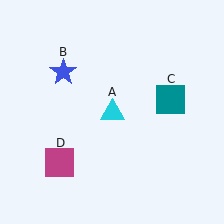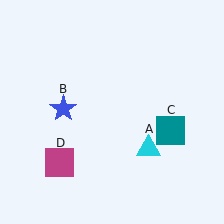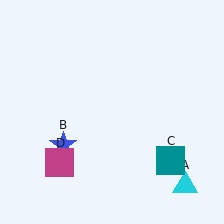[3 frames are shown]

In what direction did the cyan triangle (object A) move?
The cyan triangle (object A) moved down and to the right.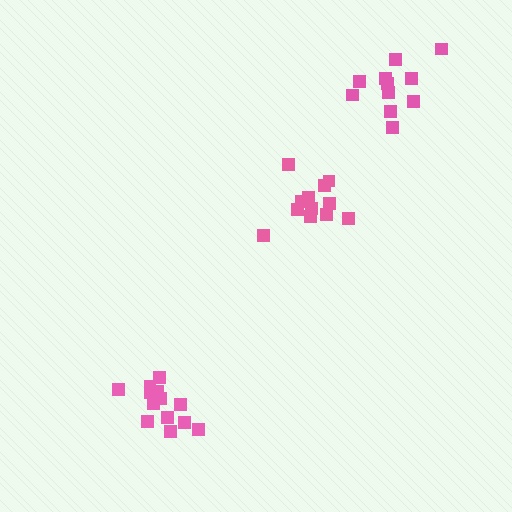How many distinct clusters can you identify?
There are 3 distinct clusters.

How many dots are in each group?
Group 1: 13 dots, Group 2: 12 dots, Group 3: 11 dots (36 total).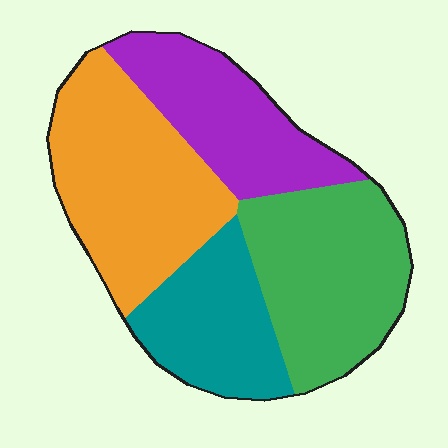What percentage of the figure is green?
Green takes up about one quarter (1/4) of the figure.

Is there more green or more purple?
Green.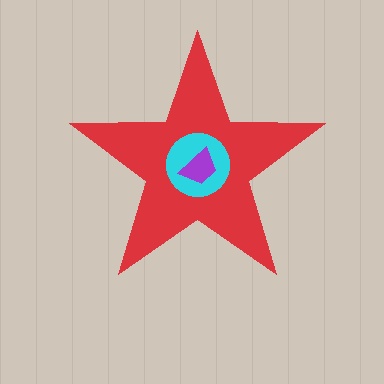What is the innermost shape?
The purple trapezoid.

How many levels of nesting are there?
3.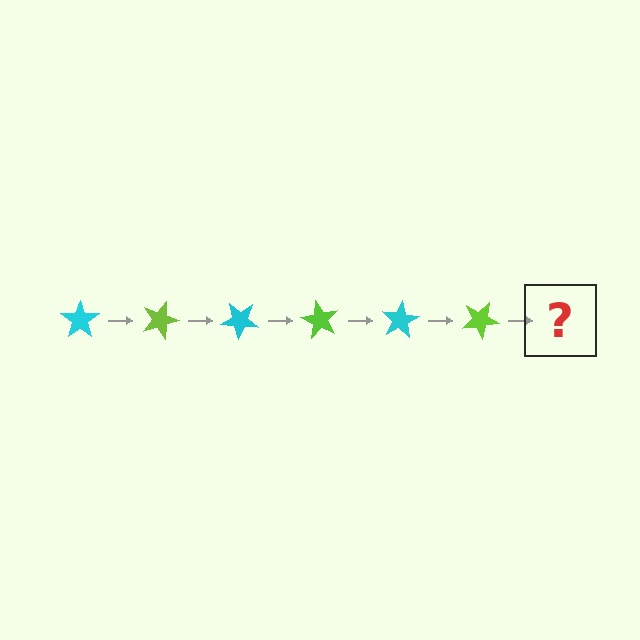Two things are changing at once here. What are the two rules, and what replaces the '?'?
The two rules are that it rotates 20 degrees each step and the color cycles through cyan and lime. The '?' should be a cyan star, rotated 120 degrees from the start.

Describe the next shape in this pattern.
It should be a cyan star, rotated 120 degrees from the start.